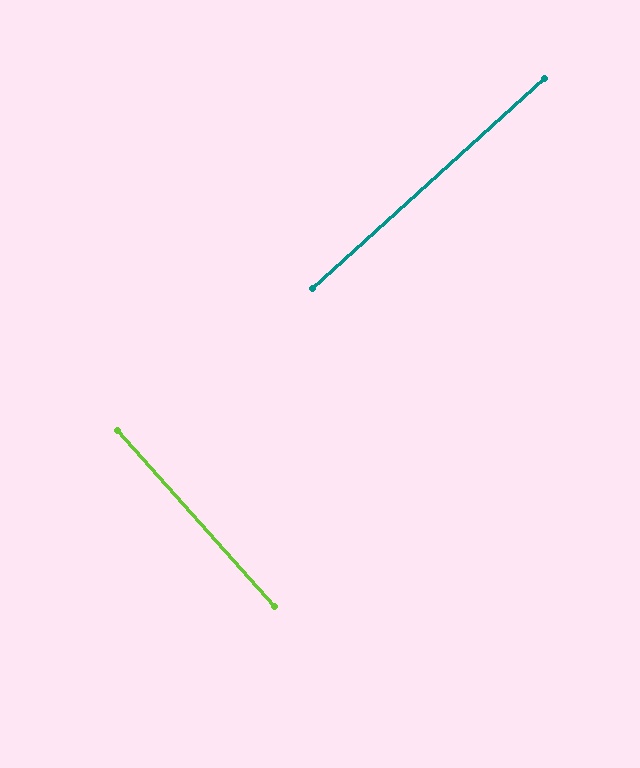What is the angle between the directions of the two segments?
Approximately 90 degrees.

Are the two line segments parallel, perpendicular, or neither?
Perpendicular — they meet at approximately 90°.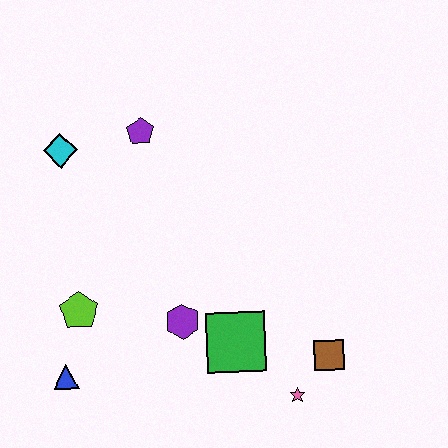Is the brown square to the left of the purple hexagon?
No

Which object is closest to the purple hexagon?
The green square is closest to the purple hexagon.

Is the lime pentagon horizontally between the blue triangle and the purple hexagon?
Yes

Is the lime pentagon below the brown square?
No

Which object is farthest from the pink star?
The cyan diamond is farthest from the pink star.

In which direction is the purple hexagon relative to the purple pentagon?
The purple hexagon is below the purple pentagon.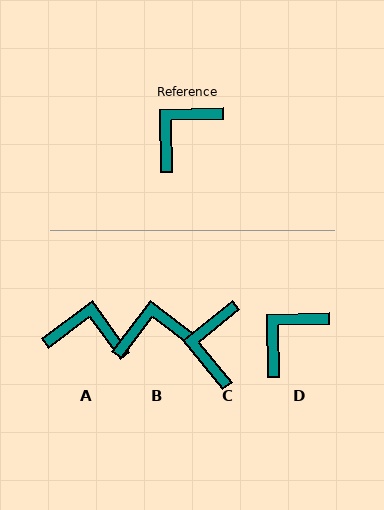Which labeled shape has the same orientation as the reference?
D.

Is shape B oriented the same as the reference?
No, it is off by about 38 degrees.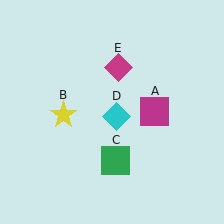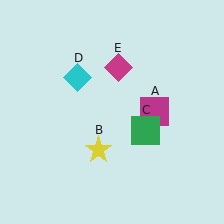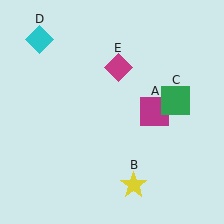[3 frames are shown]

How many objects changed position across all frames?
3 objects changed position: yellow star (object B), green square (object C), cyan diamond (object D).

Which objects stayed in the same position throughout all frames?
Magenta square (object A) and magenta diamond (object E) remained stationary.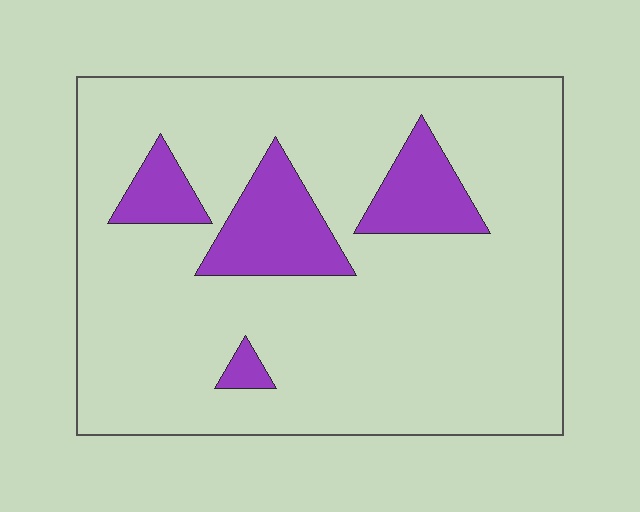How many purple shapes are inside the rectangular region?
4.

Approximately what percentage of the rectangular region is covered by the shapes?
Approximately 15%.